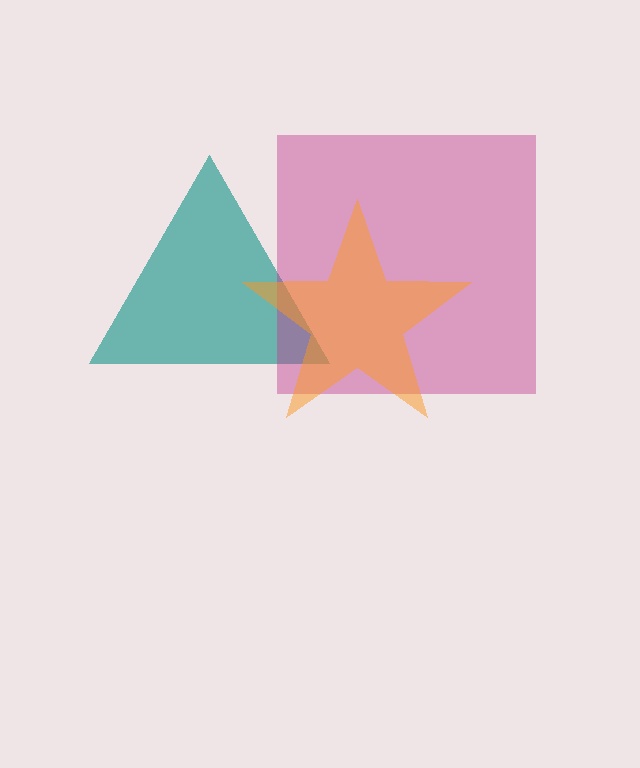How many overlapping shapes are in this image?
There are 3 overlapping shapes in the image.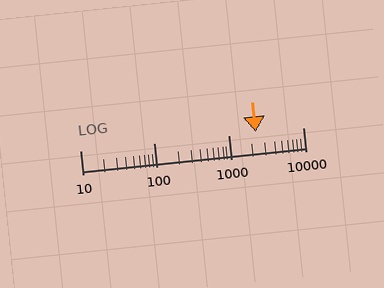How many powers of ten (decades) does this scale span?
The scale spans 3 decades, from 10 to 10000.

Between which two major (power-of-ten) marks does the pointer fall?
The pointer is between 1000 and 10000.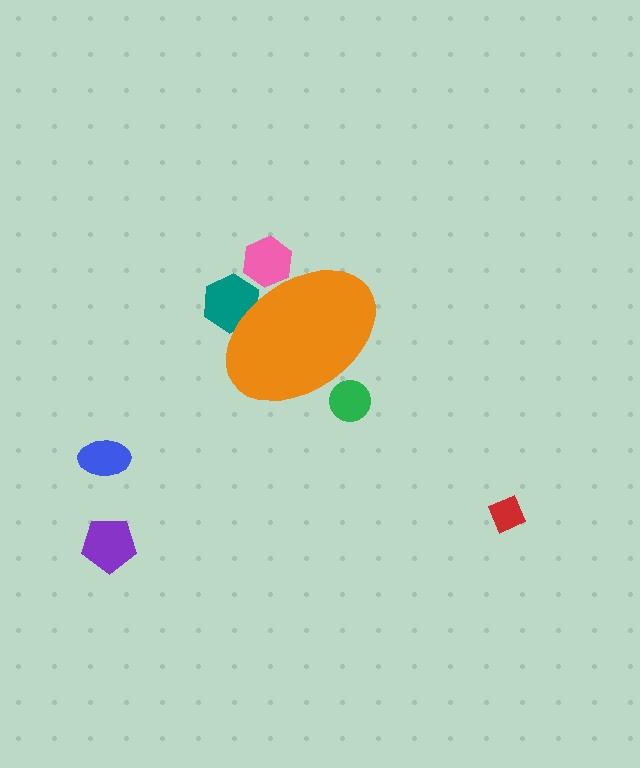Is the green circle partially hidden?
Yes, the green circle is partially hidden behind the orange ellipse.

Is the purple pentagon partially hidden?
No, the purple pentagon is fully visible.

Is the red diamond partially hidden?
No, the red diamond is fully visible.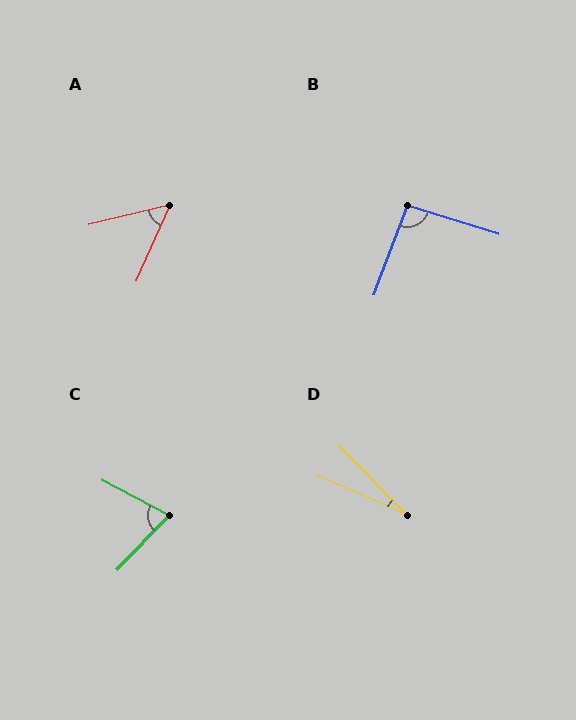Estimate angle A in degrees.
Approximately 53 degrees.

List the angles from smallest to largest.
D (22°), A (53°), C (74°), B (93°).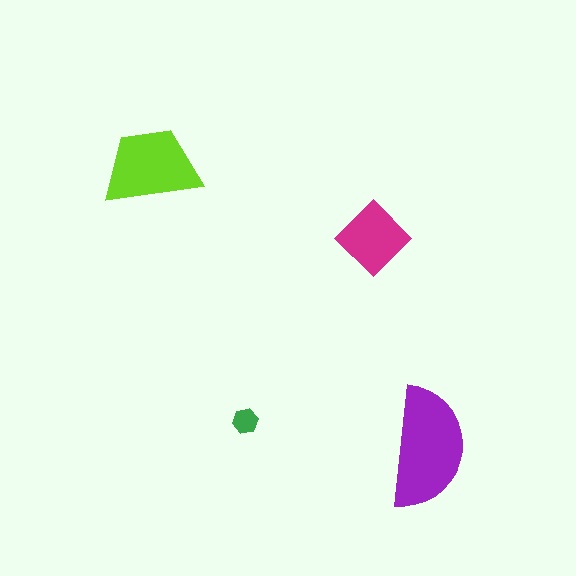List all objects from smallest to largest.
The green hexagon, the magenta diamond, the lime trapezoid, the purple semicircle.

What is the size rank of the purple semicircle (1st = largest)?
1st.